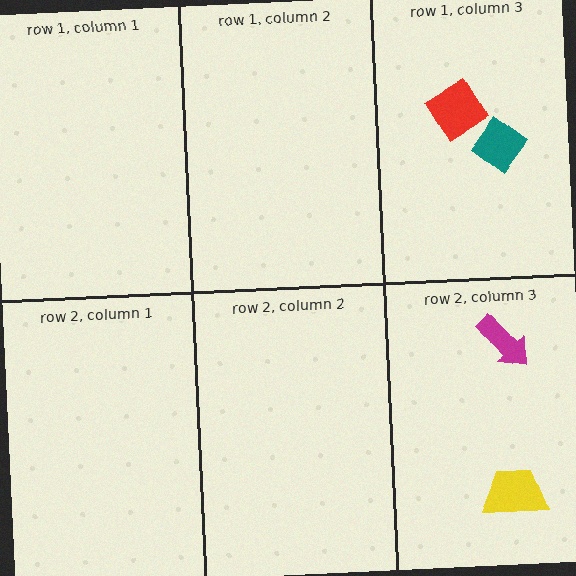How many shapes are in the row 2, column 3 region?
2.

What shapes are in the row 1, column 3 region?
The red diamond, the teal diamond.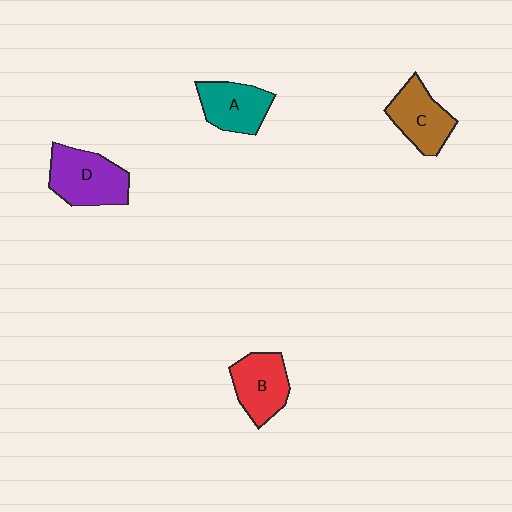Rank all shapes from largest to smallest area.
From largest to smallest: D (purple), C (brown), B (red), A (teal).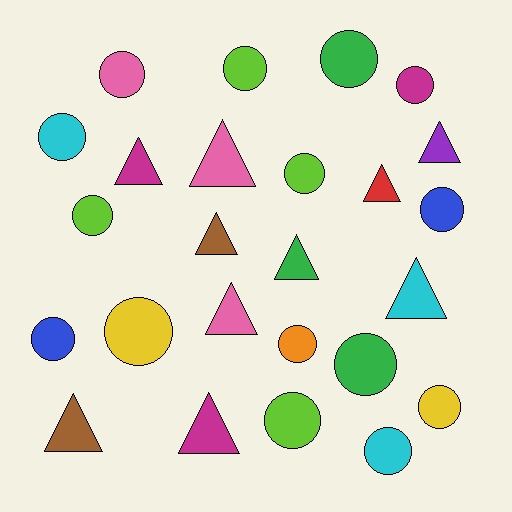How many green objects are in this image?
There are 3 green objects.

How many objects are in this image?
There are 25 objects.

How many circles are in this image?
There are 15 circles.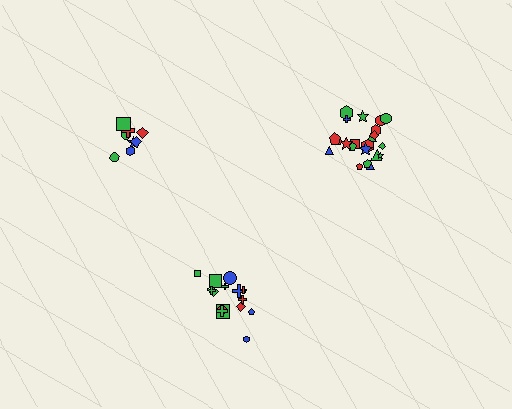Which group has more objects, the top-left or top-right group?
The top-right group.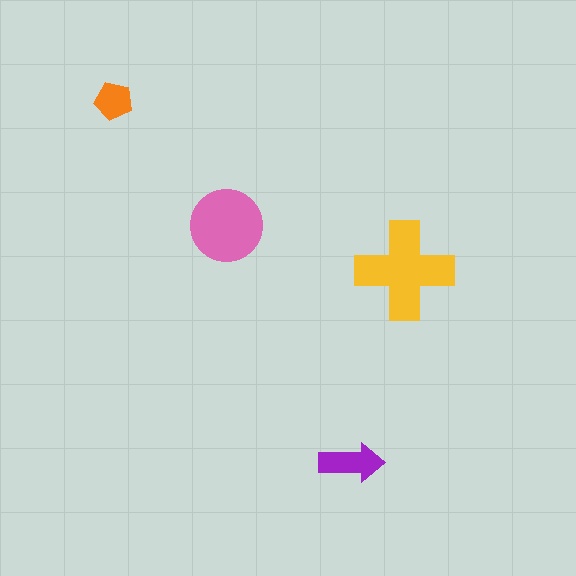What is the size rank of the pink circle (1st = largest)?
2nd.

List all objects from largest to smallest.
The yellow cross, the pink circle, the purple arrow, the orange pentagon.